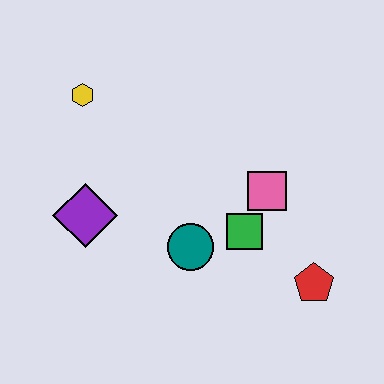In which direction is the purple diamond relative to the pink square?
The purple diamond is to the left of the pink square.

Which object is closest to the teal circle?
The green square is closest to the teal circle.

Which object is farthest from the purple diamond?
The red pentagon is farthest from the purple diamond.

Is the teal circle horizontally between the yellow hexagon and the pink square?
Yes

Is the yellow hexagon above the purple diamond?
Yes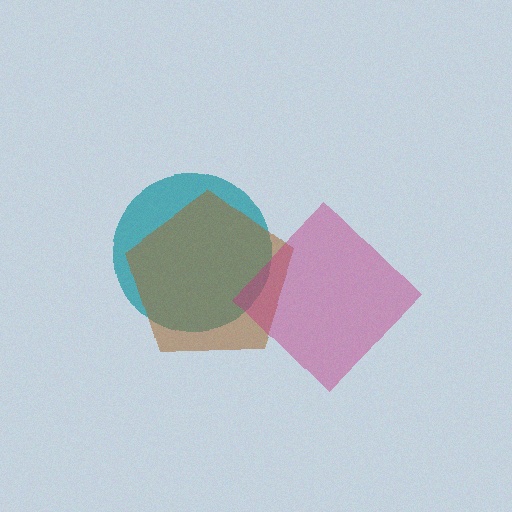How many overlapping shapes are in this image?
There are 3 overlapping shapes in the image.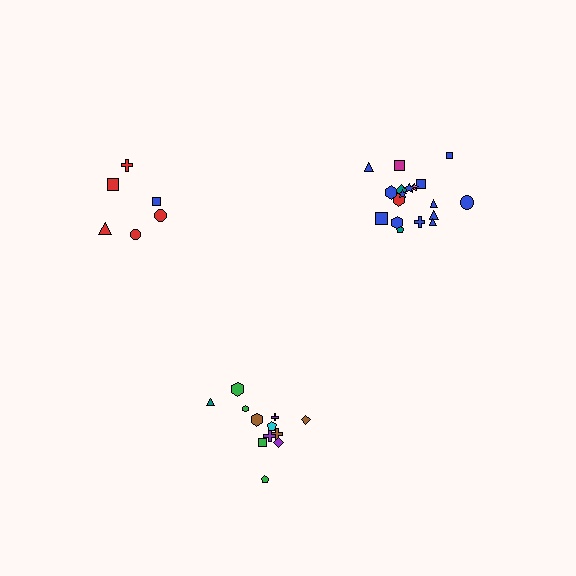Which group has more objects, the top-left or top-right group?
The top-right group.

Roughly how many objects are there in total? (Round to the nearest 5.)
Roughly 35 objects in total.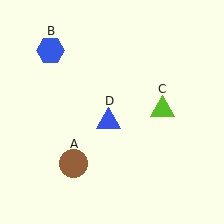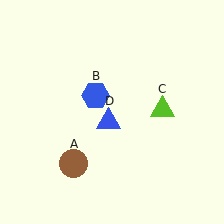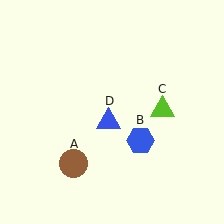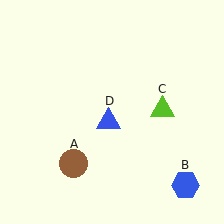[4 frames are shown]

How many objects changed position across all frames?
1 object changed position: blue hexagon (object B).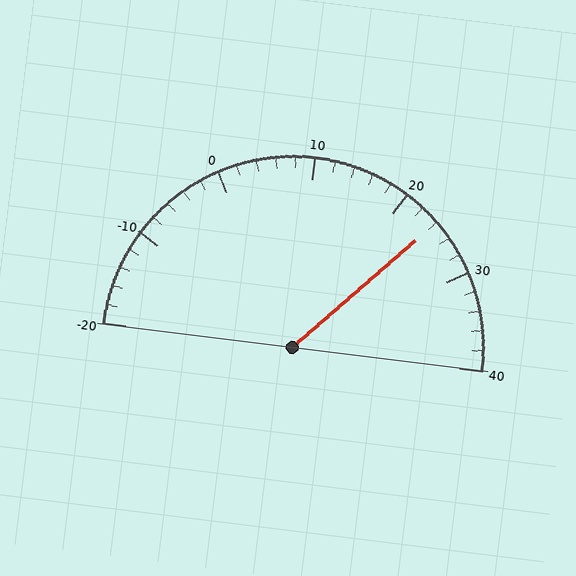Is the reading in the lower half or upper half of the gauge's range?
The reading is in the upper half of the range (-20 to 40).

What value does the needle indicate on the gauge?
The needle indicates approximately 24.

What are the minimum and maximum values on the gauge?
The gauge ranges from -20 to 40.